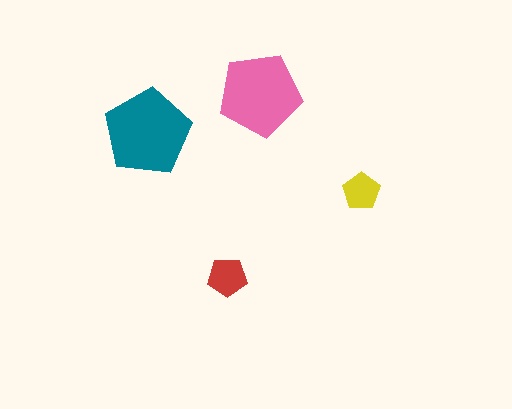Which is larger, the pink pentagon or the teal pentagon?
The teal one.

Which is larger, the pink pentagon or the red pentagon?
The pink one.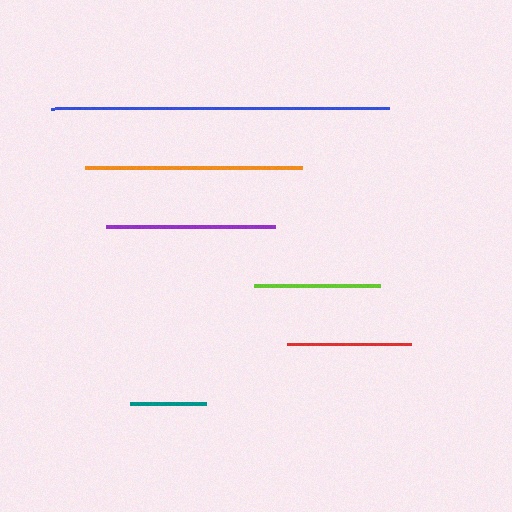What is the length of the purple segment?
The purple segment is approximately 168 pixels long.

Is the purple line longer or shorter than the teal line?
The purple line is longer than the teal line.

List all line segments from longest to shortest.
From longest to shortest: blue, orange, purple, lime, red, teal.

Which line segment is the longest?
The blue line is the longest at approximately 338 pixels.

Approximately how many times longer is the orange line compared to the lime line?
The orange line is approximately 1.7 times the length of the lime line.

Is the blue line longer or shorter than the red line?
The blue line is longer than the red line.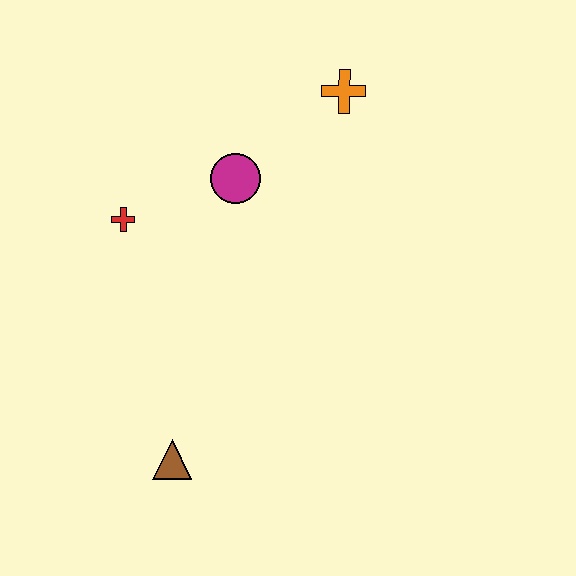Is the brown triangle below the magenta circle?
Yes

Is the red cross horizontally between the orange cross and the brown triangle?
No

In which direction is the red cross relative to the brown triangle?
The red cross is above the brown triangle.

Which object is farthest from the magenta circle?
The brown triangle is farthest from the magenta circle.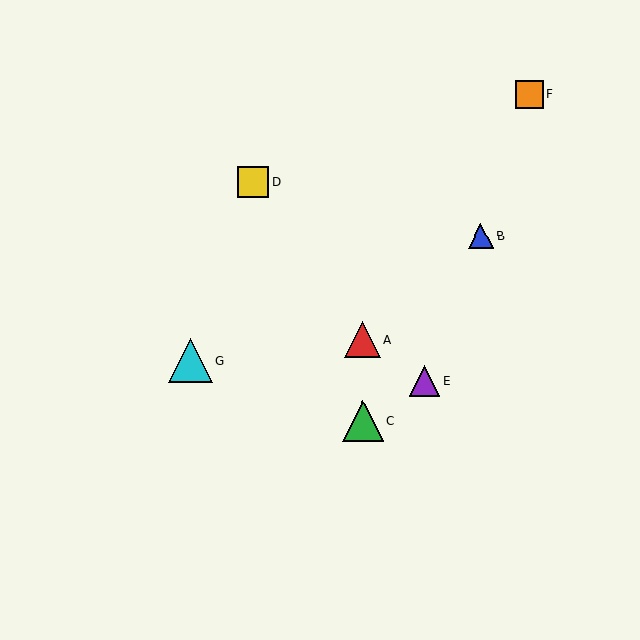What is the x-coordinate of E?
Object E is at x≈425.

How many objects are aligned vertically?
2 objects (A, C) are aligned vertically.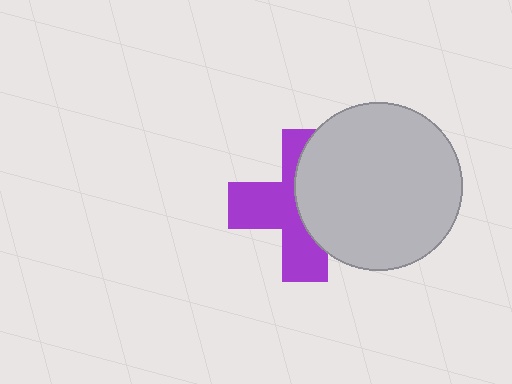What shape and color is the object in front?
The object in front is a light gray circle.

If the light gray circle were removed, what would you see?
You would see the complete purple cross.